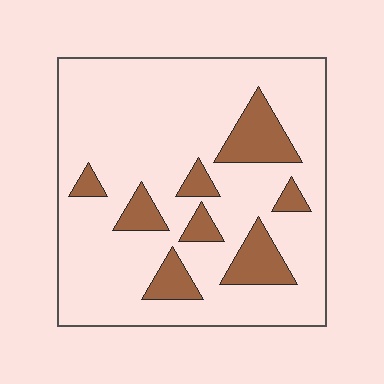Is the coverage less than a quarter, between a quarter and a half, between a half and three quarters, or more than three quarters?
Less than a quarter.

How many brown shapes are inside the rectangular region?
8.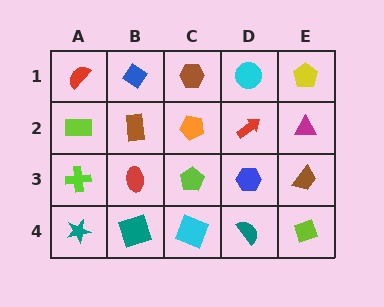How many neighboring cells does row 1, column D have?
3.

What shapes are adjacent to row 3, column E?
A magenta triangle (row 2, column E), a lime diamond (row 4, column E), a blue hexagon (row 3, column D).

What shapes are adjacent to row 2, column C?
A brown hexagon (row 1, column C), a lime pentagon (row 3, column C), a brown rectangle (row 2, column B), a red arrow (row 2, column D).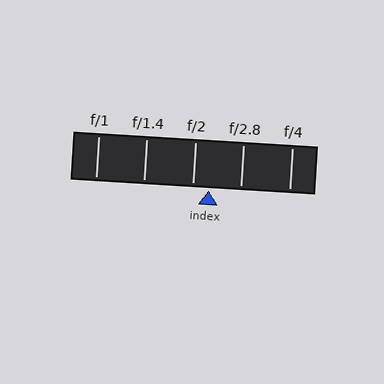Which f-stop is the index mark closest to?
The index mark is closest to f/2.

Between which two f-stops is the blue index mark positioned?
The index mark is between f/2 and f/2.8.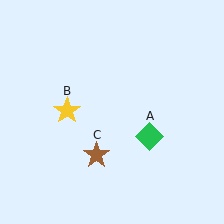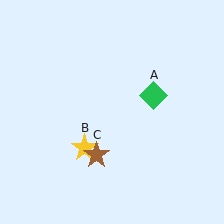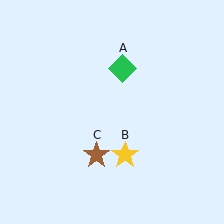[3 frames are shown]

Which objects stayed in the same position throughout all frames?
Brown star (object C) remained stationary.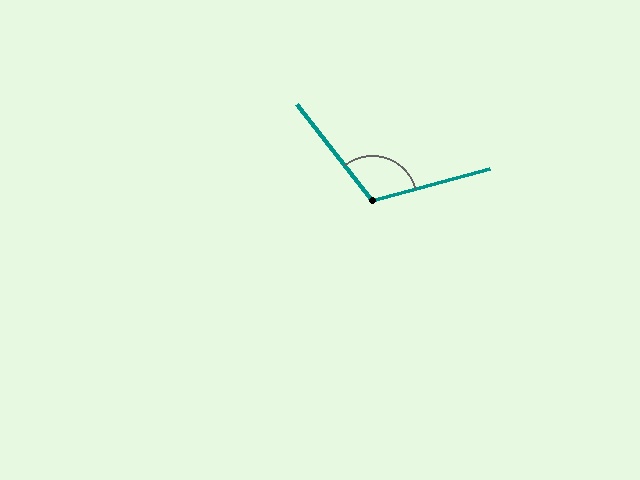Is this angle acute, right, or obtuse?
It is obtuse.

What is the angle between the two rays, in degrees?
Approximately 113 degrees.